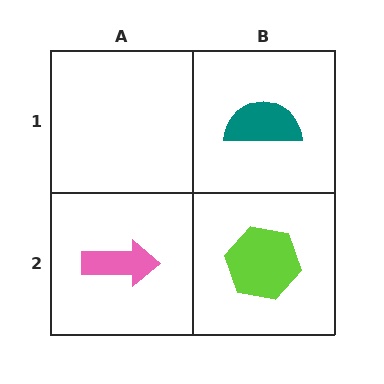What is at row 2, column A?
A pink arrow.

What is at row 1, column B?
A teal semicircle.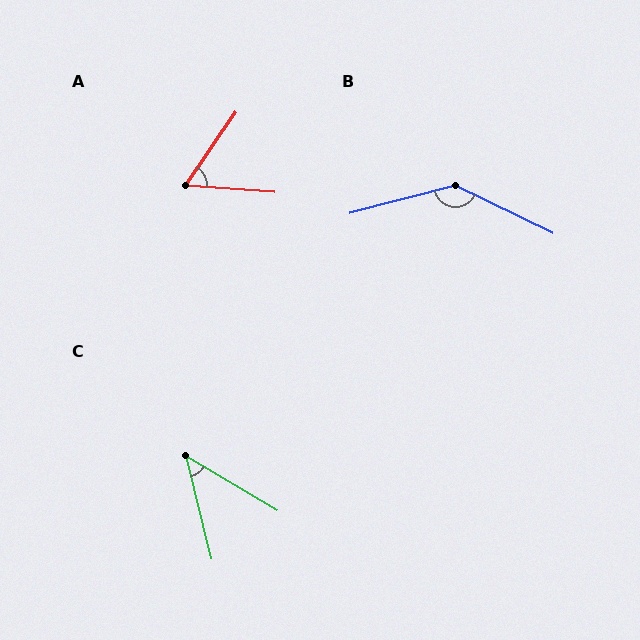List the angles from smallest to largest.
C (45°), A (60°), B (139°).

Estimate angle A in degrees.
Approximately 60 degrees.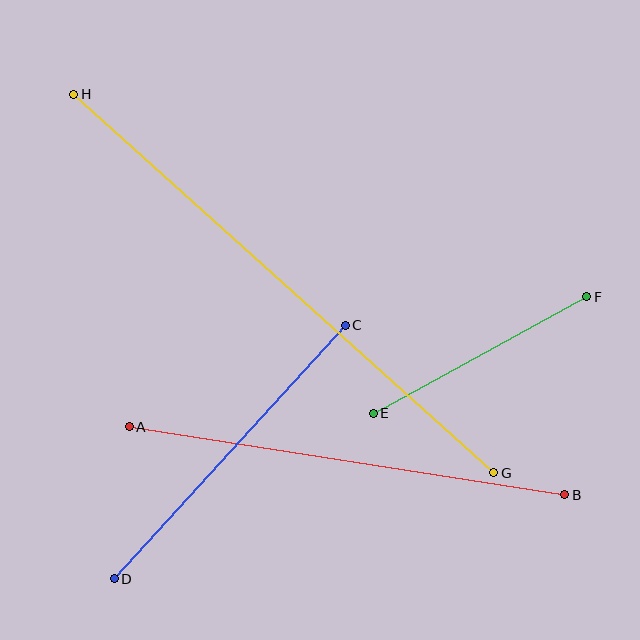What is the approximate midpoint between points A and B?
The midpoint is at approximately (347, 461) pixels.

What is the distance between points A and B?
The distance is approximately 441 pixels.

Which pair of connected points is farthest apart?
Points G and H are farthest apart.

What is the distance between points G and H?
The distance is approximately 565 pixels.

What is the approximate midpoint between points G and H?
The midpoint is at approximately (284, 284) pixels.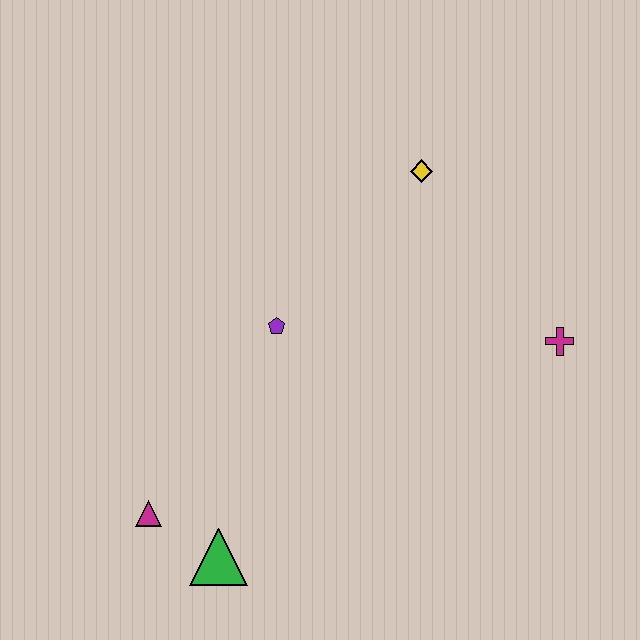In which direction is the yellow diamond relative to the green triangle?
The yellow diamond is above the green triangle.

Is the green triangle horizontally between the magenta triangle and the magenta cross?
Yes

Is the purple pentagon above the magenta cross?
Yes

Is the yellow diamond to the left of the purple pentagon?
No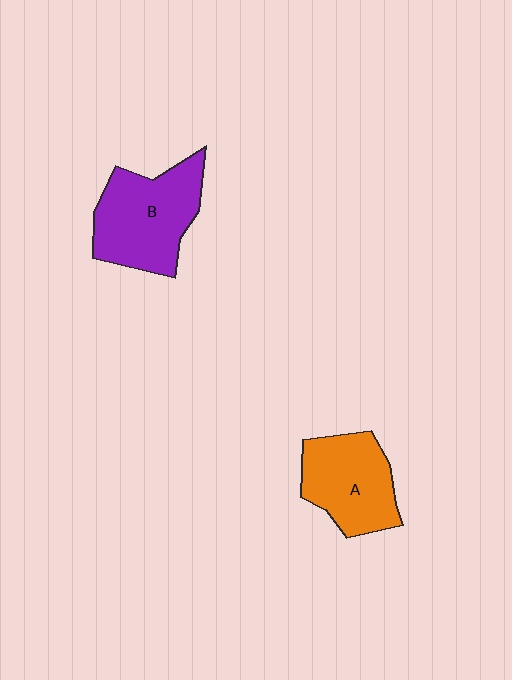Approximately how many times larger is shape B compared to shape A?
Approximately 1.2 times.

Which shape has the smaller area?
Shape A (orange).